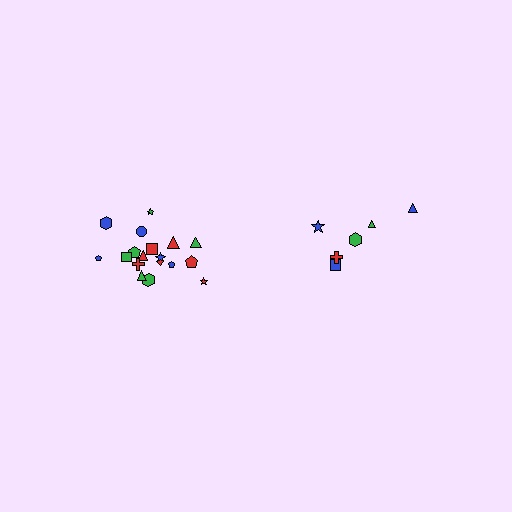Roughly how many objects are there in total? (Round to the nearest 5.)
Roughly 25 objects in total.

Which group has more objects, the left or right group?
The left group.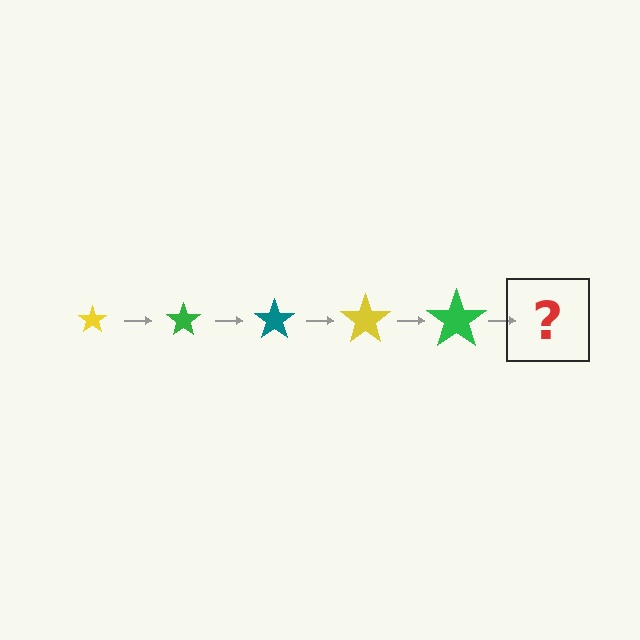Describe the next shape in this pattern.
It should be a teal star, larger than the previous one.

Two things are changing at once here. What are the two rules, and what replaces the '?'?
The two rules are that the star grows larger each step and the color cycles through yellow, green, and teal. The '?' should be a teal star, larger than the previous one.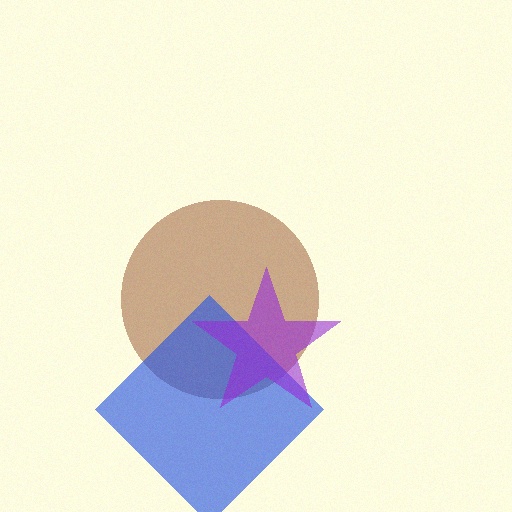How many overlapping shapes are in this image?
There are 3 overlapping shapes in the image.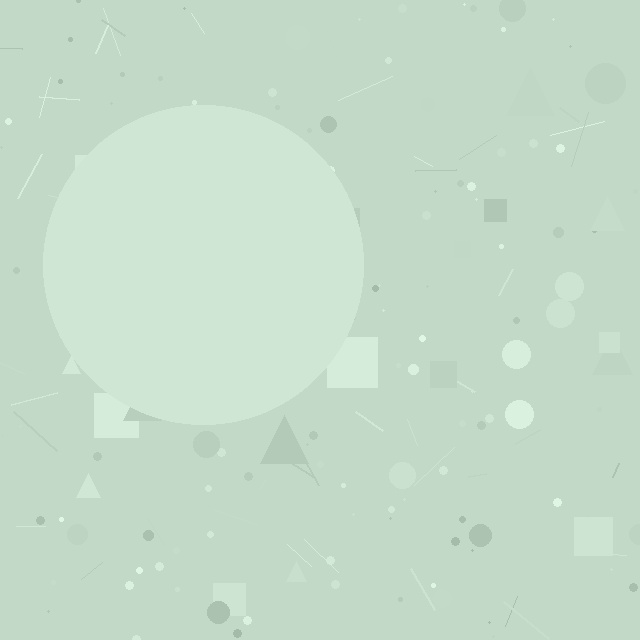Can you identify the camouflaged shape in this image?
The camouflaged shape is a circle.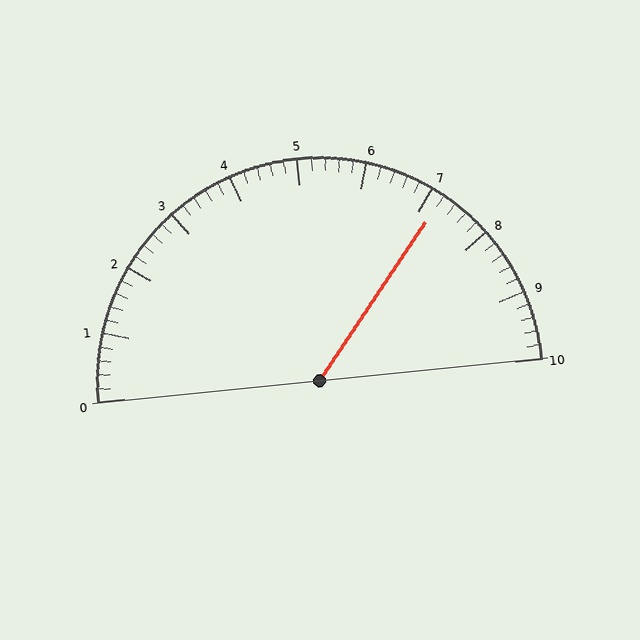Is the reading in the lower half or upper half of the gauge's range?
The reading is in the upper half of the range (0 to 10).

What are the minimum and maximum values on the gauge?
The gauge ranges from 0 to 10.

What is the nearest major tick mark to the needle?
The nearest major tick mark is 7.